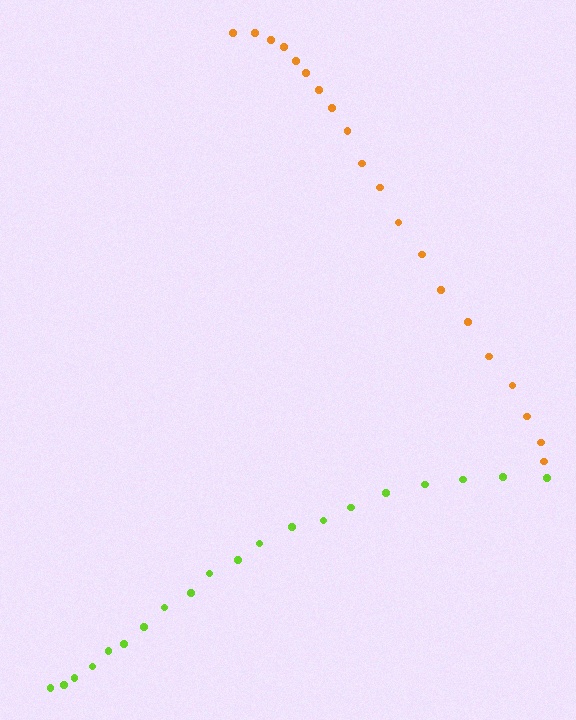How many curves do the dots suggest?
There are 2 distinct paths.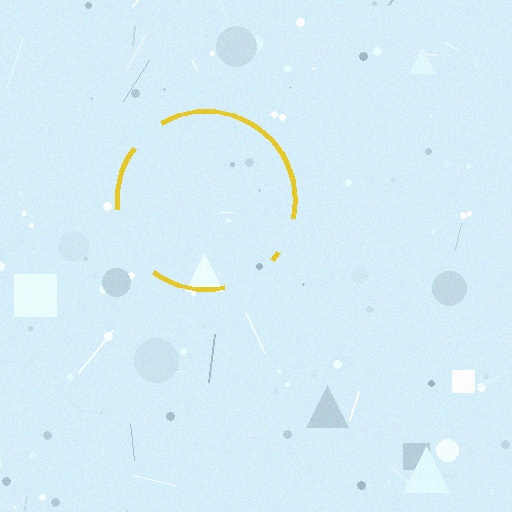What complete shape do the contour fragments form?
The contour fragments form a circle.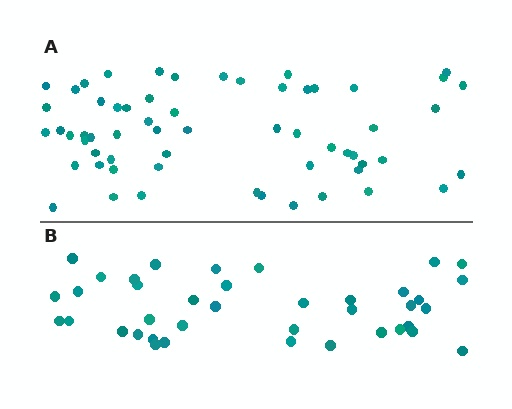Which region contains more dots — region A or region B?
Region A (the top region) has more dots.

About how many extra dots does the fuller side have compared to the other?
Region A has approximately 20 more dots than region B.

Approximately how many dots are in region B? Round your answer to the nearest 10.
About 40 dots. (The exact count is 39, which rounds to 40.)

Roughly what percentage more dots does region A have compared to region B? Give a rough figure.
About 55% more.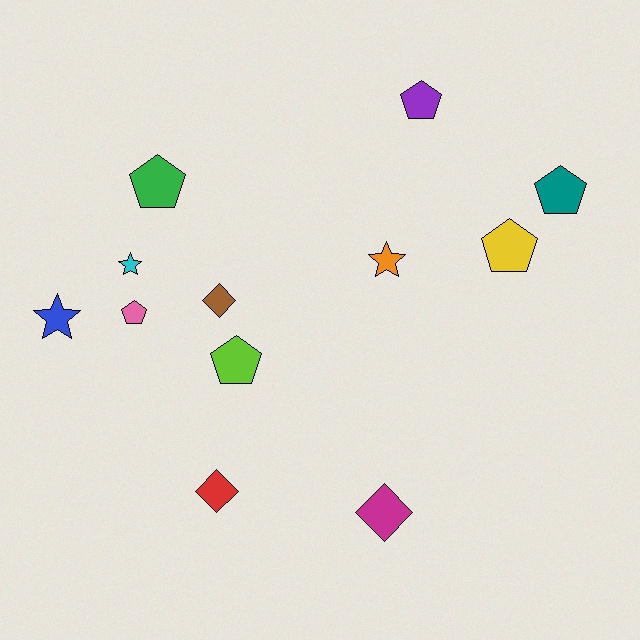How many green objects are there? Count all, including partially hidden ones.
There is 1 green object.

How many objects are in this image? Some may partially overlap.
There are 12 objects.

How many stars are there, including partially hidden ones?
There are 3 stars.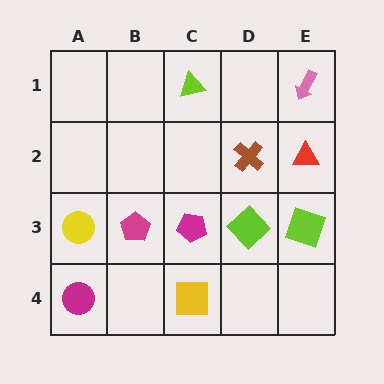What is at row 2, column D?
A brown cross.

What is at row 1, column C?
A lime triangle.